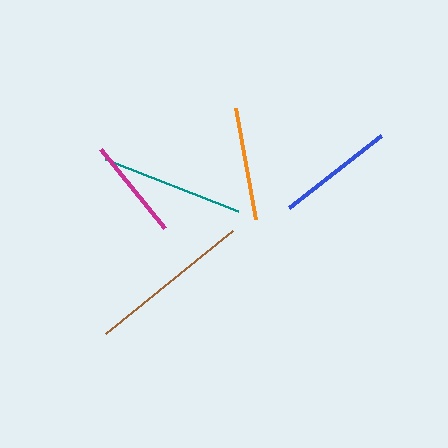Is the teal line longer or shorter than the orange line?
The teal line is longer than the orange line.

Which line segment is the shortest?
The magenta line is the shortest at approximately 102 pixels.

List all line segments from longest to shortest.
From longest to shortest: brown, teal, blue, orange, magenta.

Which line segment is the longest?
The brown line is the longest at approximately 164 pixels.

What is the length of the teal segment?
The teal segment is approximately 143 pixels long.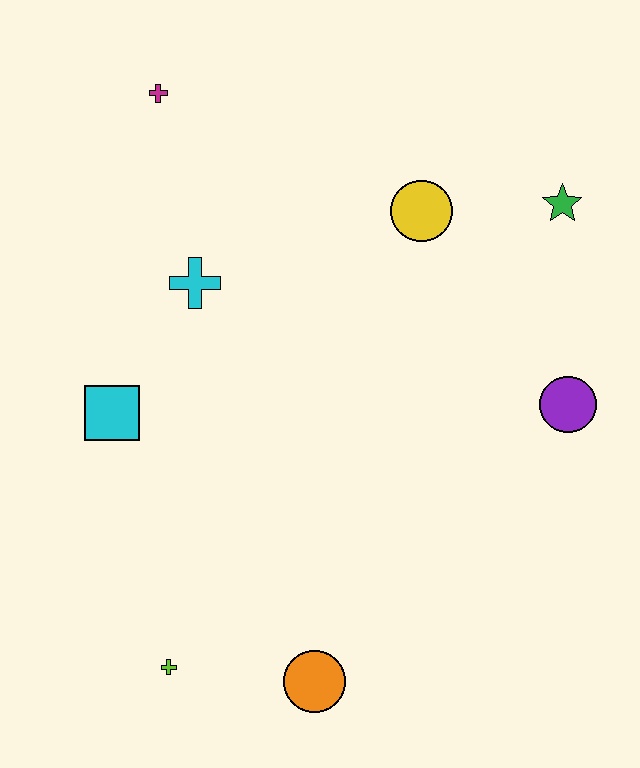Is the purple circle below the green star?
Yes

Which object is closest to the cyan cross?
The cyan square is closest to the cyan cross.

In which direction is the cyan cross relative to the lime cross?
The cyan cross is above the lime cross.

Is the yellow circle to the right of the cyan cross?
Yes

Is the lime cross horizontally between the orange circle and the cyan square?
Yes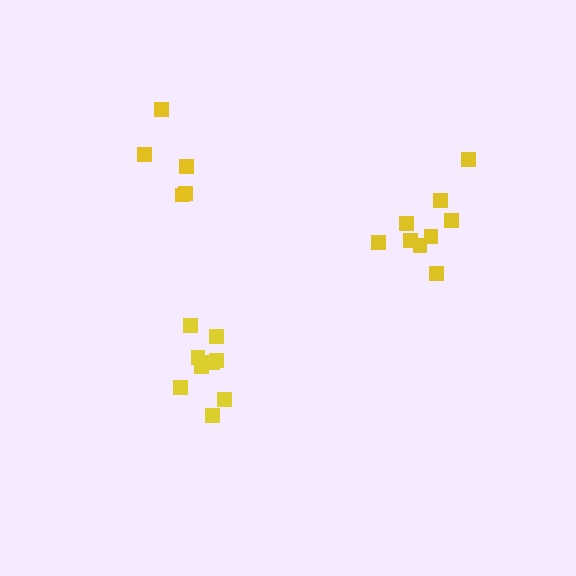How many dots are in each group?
Group 1: 9 dots, Group 2: 9 dots, Group 3: 5 dots (23 total).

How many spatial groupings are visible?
There are 3 spatial groupings.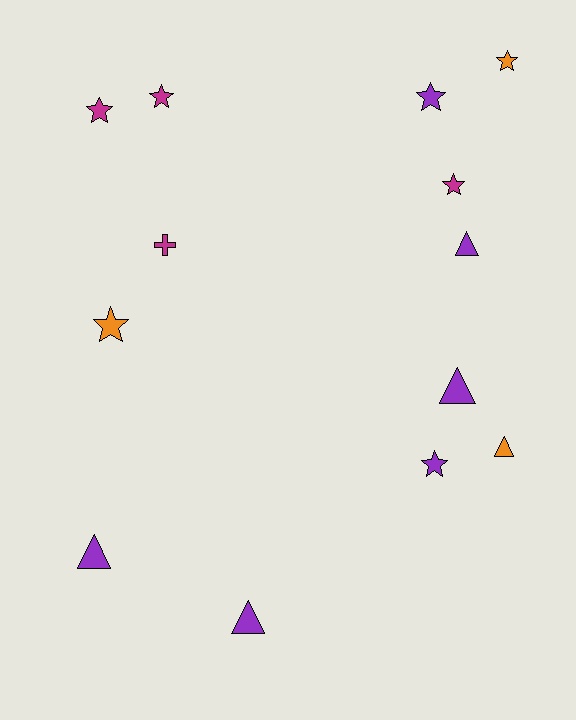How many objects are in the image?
There are 13 objects.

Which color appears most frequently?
Purple, with 6 objects.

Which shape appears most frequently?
Star, with 7 objects.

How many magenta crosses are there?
There is 1 magenta cross.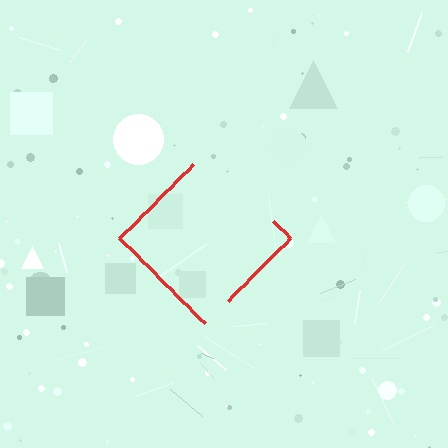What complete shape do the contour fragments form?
The contour fragments form a diamond.